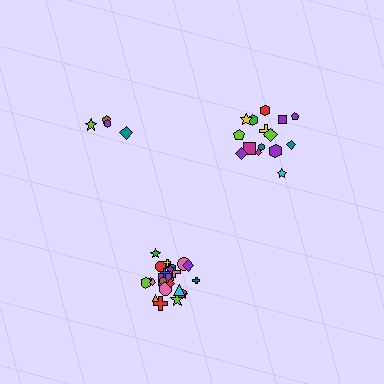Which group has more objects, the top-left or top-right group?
The top-right group.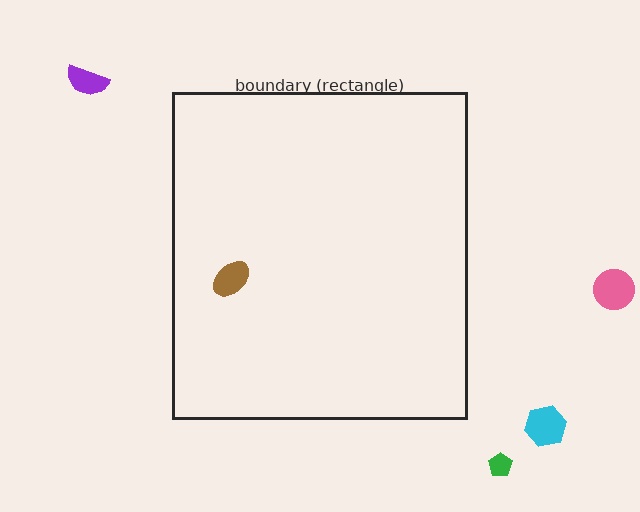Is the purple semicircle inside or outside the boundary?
Outside.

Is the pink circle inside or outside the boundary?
Outside.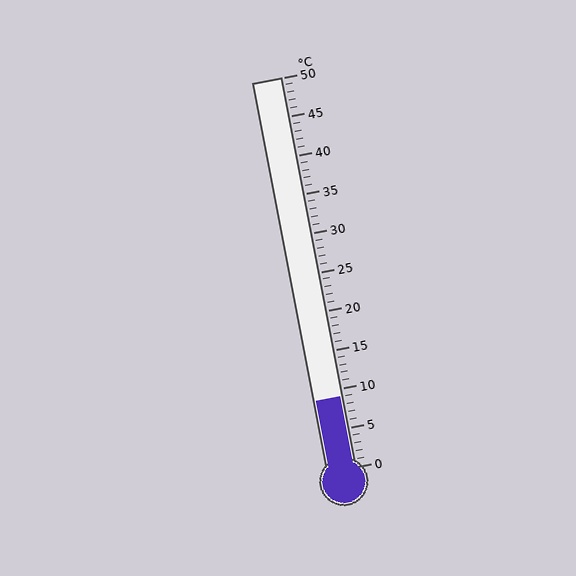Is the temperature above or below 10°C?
The temperature is below 10°C.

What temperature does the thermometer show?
The thermometer shows approximately 9°C.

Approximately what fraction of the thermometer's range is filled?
The thermometer is filled to approximately 20% of its range.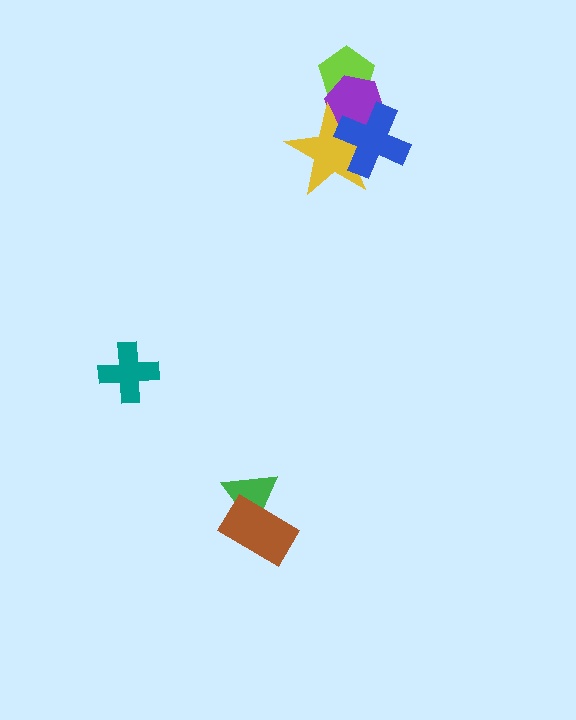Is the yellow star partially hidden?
Yes, it is partially covered by another shape.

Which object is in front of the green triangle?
The brown rectangle is in front of the green triangle.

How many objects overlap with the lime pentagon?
1 object overlaps with the lime pentagon.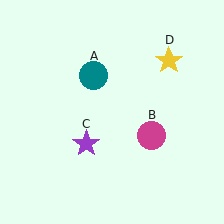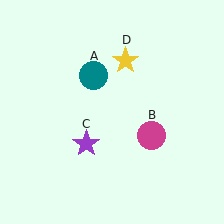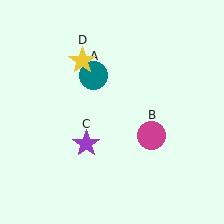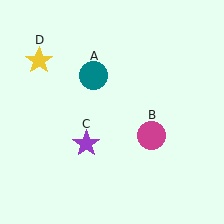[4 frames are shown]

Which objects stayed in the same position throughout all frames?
Teal circle (object A) and magenta circle (object B) and purple star (object C) remained stationary.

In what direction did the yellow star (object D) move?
The yellow star (object D) moved left.